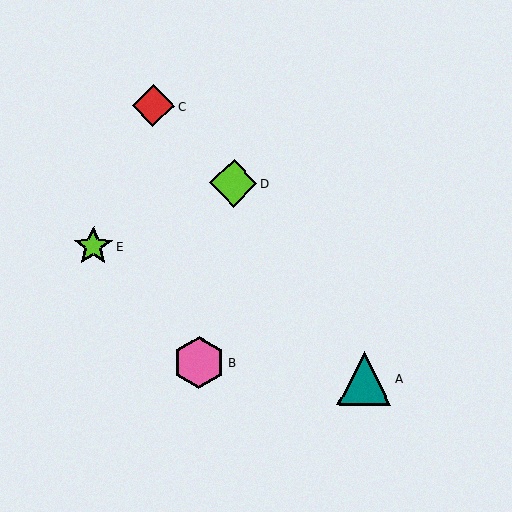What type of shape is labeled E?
Shape E is a lime star.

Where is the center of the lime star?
The center of the lime star is at (93, 246).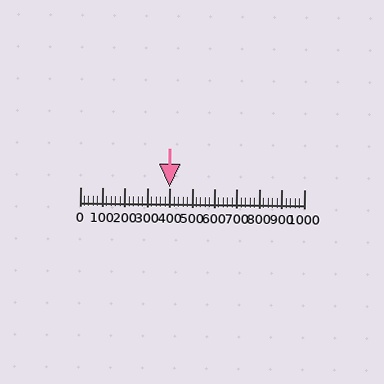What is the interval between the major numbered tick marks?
The major tick marks are spaced 100 units apart.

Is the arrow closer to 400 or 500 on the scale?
The arrow is closer to 400.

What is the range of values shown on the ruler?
The ruler shows values from 0 to 1000.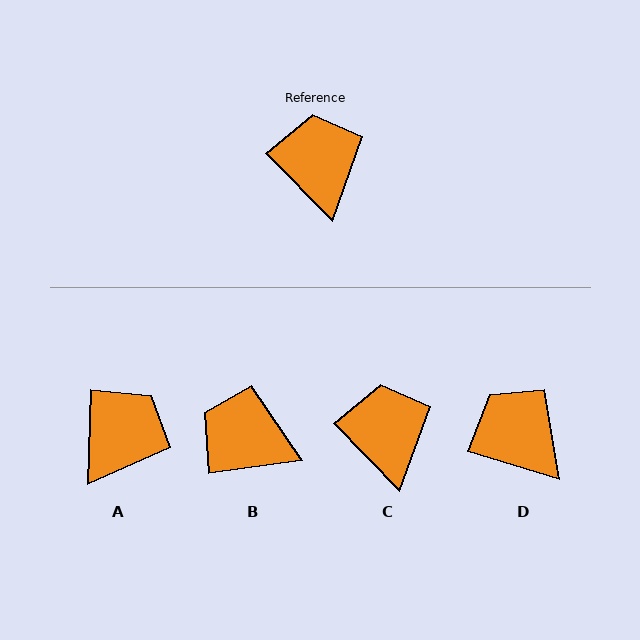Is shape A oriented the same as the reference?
No, it is off by about 46 degrees.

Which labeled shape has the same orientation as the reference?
C.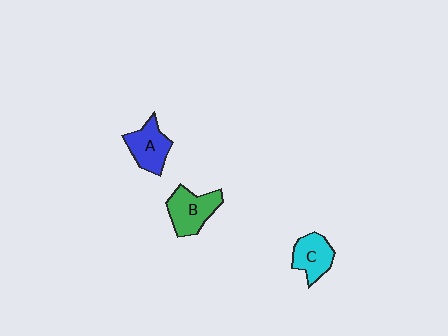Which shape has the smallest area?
Shape C (cyan).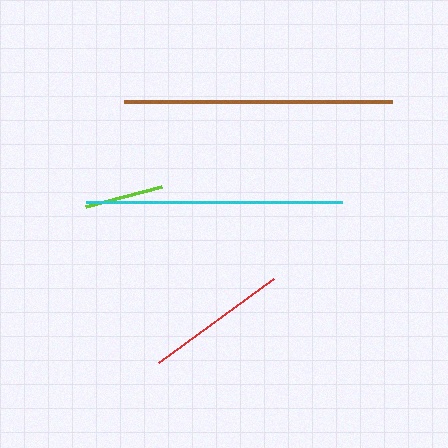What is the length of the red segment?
The red segment is approximately 142 pixels long.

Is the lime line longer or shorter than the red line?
The red line is longer than the lime line.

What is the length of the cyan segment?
The cyan segment is approximately 256 pixels long.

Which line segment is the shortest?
The lime line is the shortest at approximately 78 pixels.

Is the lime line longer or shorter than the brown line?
The brown line is longer than the lime line.